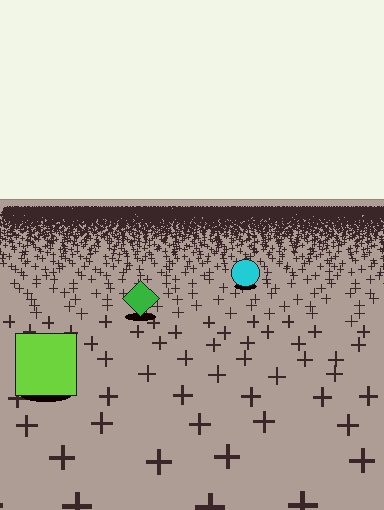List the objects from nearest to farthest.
From nearest to farthest: the lime square, the green diamond, the cyan circle.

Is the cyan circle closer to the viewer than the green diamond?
No. The green diamond is closer — you can tell from the texture gradient: the ground texture is coarser near it.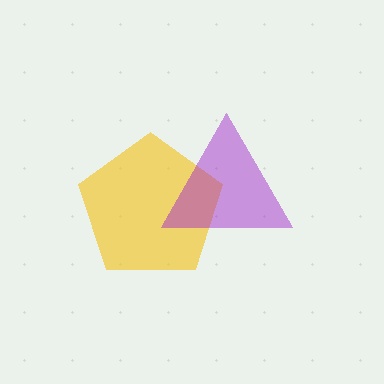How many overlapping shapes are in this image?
There are 2 overlapping shapes in the image.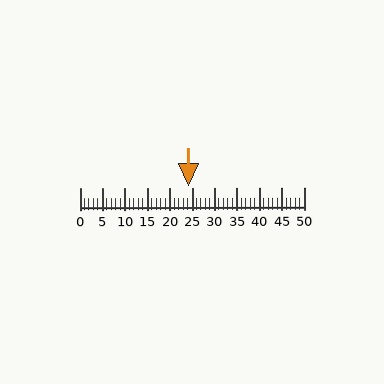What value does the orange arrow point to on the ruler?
The orange arrow points to approximately 24.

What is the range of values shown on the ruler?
The ruler shows values from 0 to 50.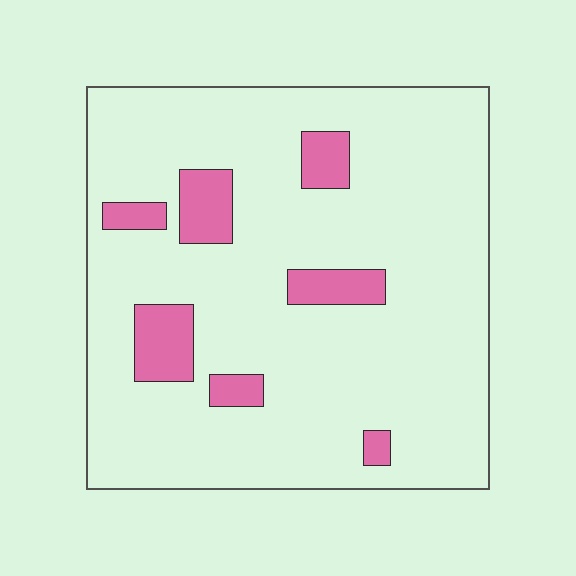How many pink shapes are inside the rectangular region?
7.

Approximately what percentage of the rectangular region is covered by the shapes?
Approximately 10%.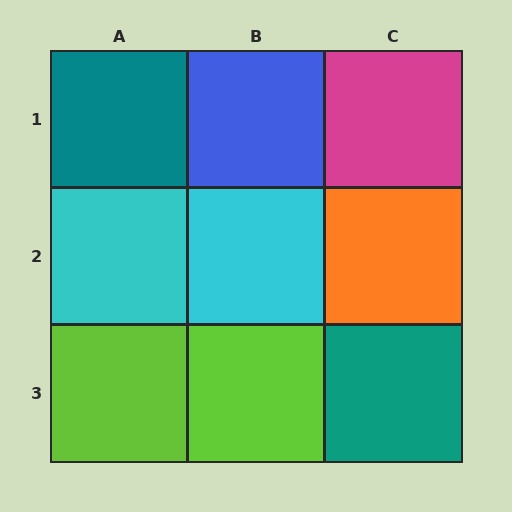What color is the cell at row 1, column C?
Magenta.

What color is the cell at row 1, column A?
Teal.